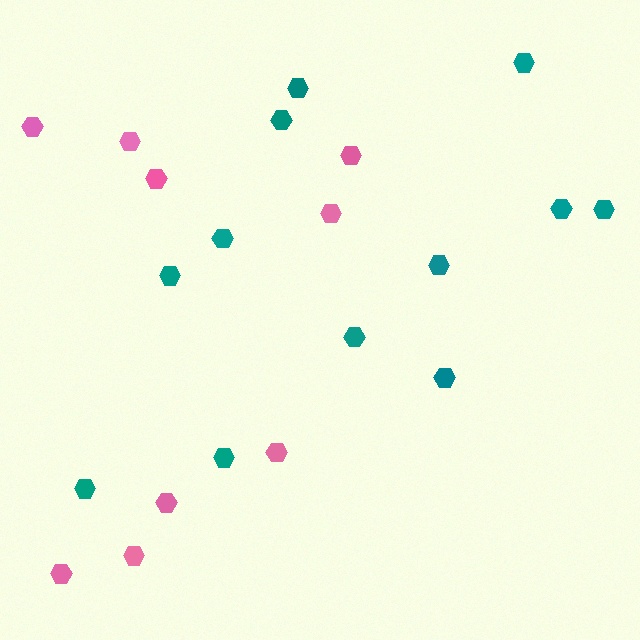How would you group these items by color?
There are 2 groups: one group of teal hexagons (12) and one group of pink hexagons (9).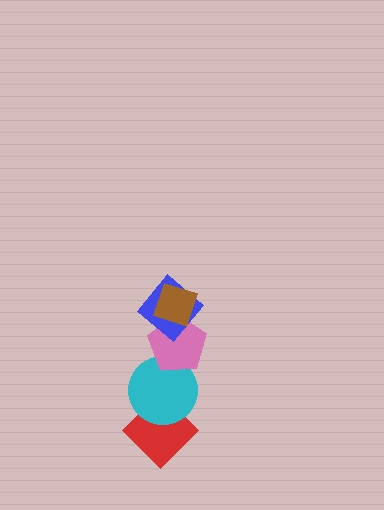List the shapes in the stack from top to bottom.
From top to bottom: the brown diamond, the blue diamond, the pink pentagon, the cyan circle, the red diamond.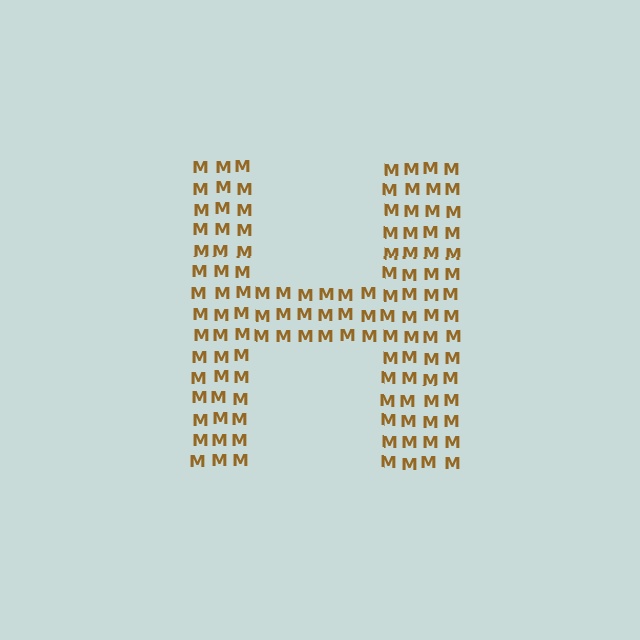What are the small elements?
The small elements are letter M's.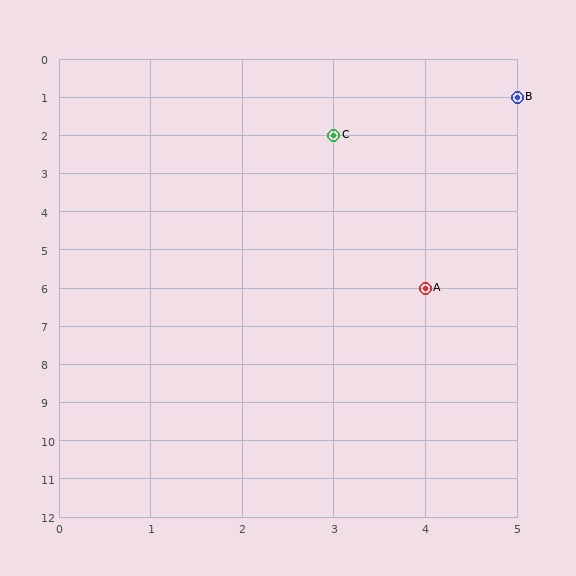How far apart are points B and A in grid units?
Points B and A are 1 column and 5 rows apart (about 5.1 grid units diagonally).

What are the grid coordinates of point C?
Point C is at grid coordinates (3, 2).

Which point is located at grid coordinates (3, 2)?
Point C is at (3, 2).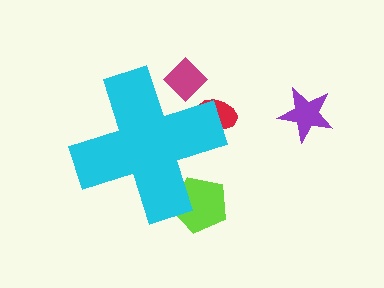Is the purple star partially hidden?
No, the purple star is fully visible.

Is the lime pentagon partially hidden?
Yes, the lime pentagon is partially hidden behind the cyan cross.